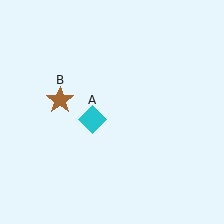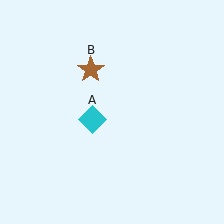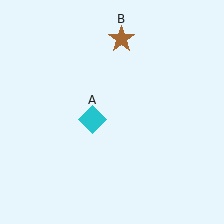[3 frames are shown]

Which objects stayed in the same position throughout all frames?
Cyan diamond (object A) remained stationary.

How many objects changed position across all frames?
1 object changed position: brown star (object B).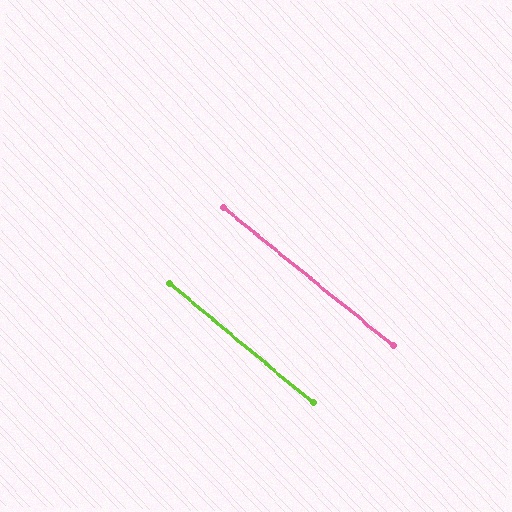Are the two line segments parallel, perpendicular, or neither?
Parallel — their directions differ by only 0.9°.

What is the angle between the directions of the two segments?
Approximately 1 degree.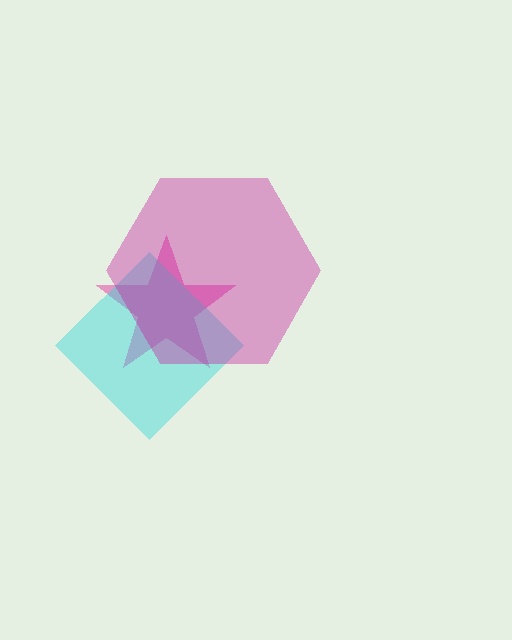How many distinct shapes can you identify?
There are 3 distinct shapes: a pink star, a cyan diamond, a magenta hexagon.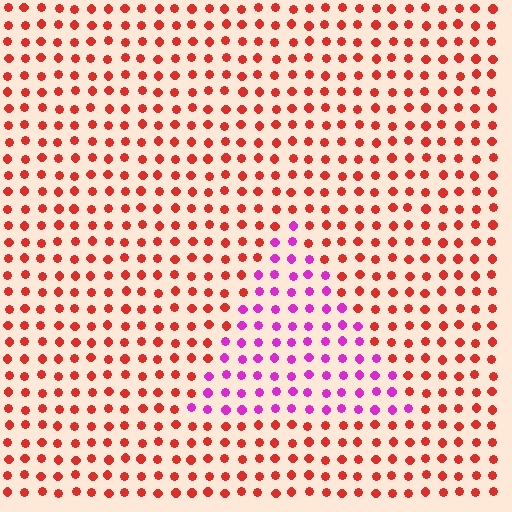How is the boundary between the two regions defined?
The boundary is defined purely by a slight shift in hue (about 58 degrees). Spacing, size, and orientation are identical on both sides.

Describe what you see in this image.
The image is filled with small red elements in a uniform arrangement. A triangle-shaped region is visible where the elements are tinted to a slightly different hue, forming a subtle color boundary.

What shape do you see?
I see a triangle.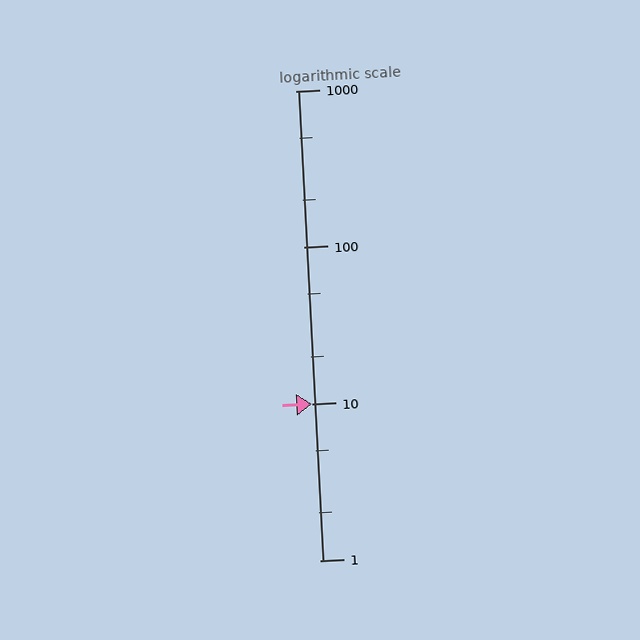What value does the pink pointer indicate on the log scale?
The pointer indicates approximately 10.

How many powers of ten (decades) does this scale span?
The scale spans 3 decades, from 1 to 1000.